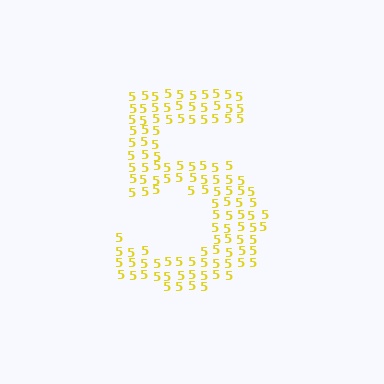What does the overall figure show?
The overall figure shows the digit 5.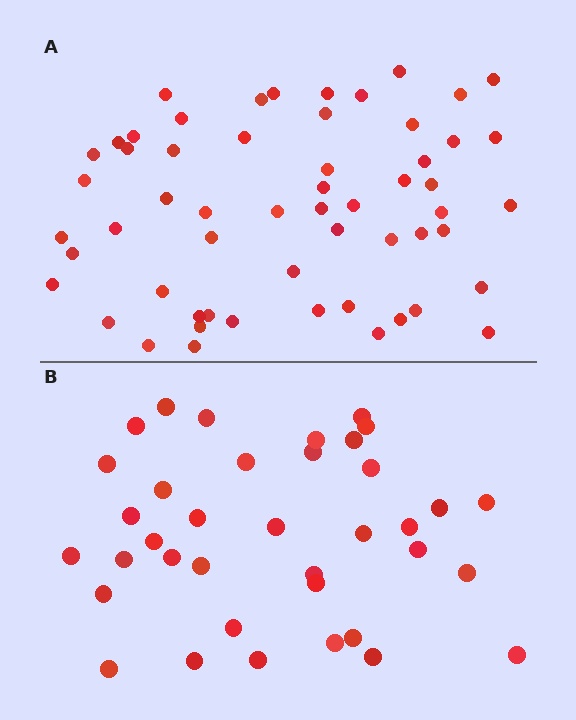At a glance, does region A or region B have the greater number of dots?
Region A (the top region) has more dots.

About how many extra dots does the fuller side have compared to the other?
Region A has approximately 20 more dots than region B.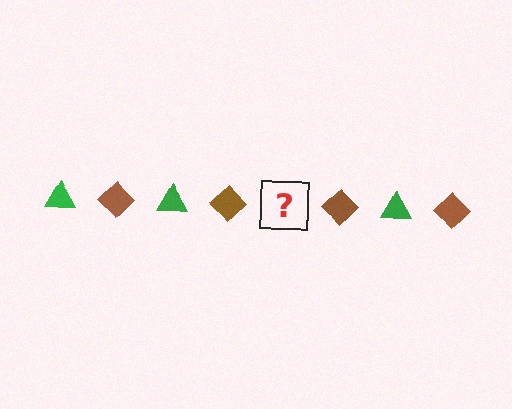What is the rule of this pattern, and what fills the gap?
The rule is that the pattern alternates between green triangle and brown diamond. The gap should be filled with a green triangle.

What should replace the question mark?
The question mark should be replaced with a green triangle.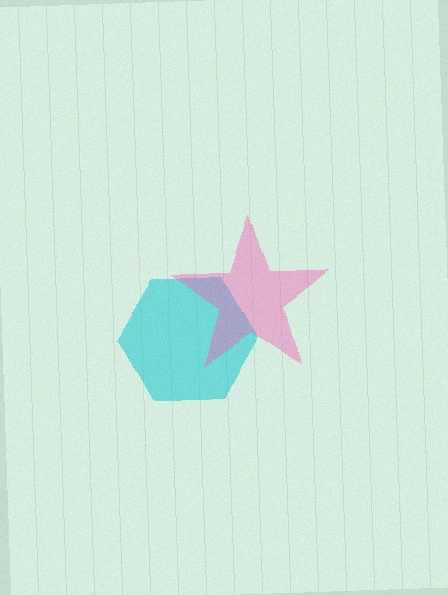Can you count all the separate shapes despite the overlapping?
Yes, there are 2 separate shapes.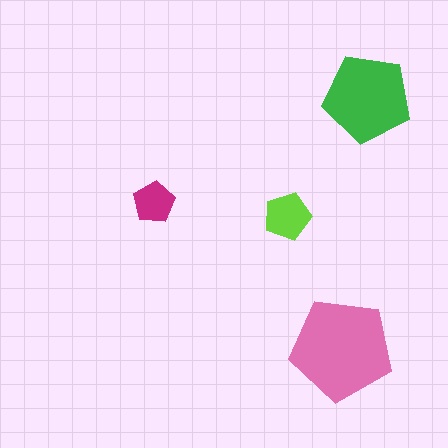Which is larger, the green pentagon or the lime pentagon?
The green one.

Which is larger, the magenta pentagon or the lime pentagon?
The lime one.